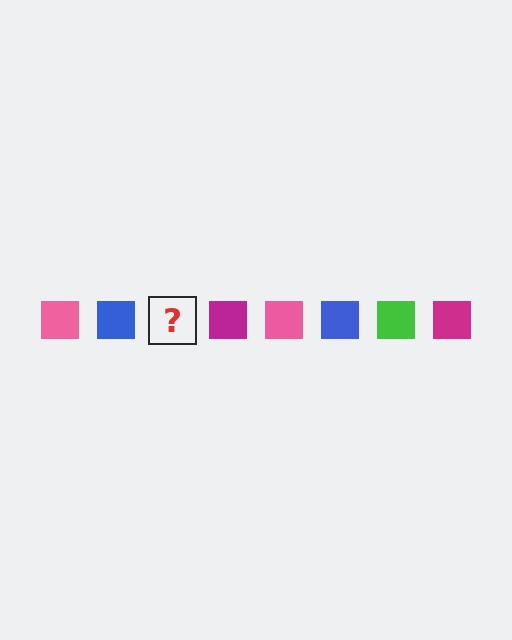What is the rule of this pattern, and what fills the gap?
The rule is that the pattern cycles through pink, blue, green, magenta squares. The gap should be filled with a green square.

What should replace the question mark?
The question mark should be replaced with a green square.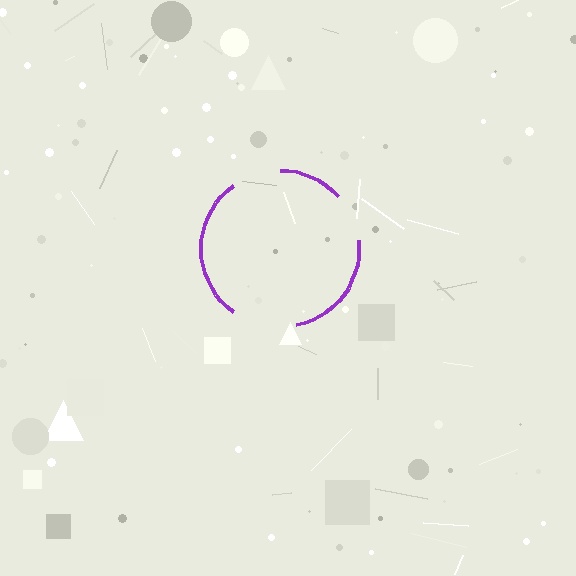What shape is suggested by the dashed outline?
The dashed outline suggests a circle.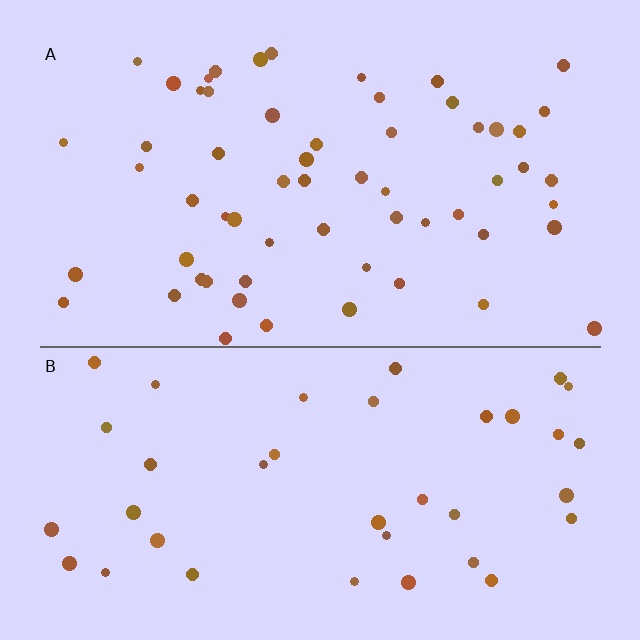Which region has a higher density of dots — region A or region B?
A (the top).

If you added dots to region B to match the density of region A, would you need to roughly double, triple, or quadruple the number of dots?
Approximately double.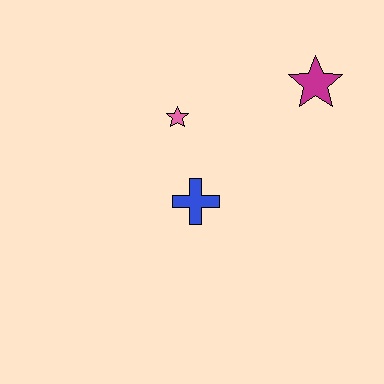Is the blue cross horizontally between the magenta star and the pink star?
Yes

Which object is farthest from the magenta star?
The blue cross is farthest from the magenta star.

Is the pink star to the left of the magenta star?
Yes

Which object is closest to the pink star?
The blue cross is closest to the pink star.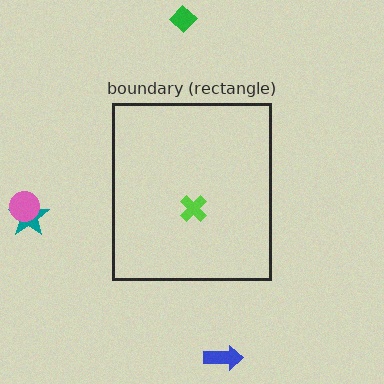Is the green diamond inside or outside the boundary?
Outside.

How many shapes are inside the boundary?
1 inside, 4 outside.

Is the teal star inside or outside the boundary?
Outside.